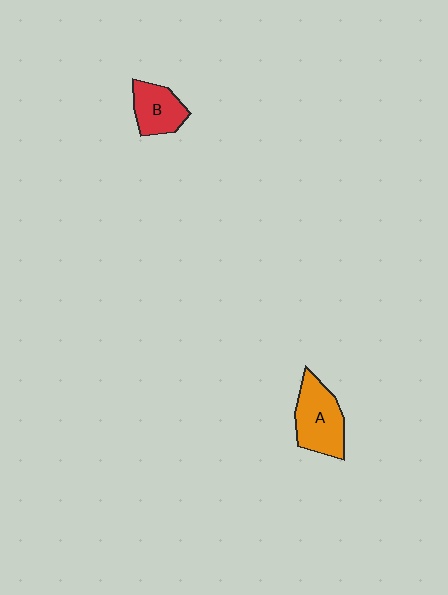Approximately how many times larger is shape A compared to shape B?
Approximately 1.4 times.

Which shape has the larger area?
Shape A (orange).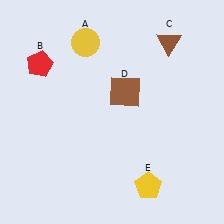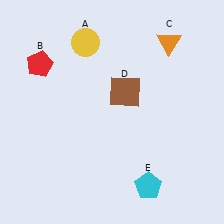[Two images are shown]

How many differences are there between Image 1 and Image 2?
There are 2 differences between the two images.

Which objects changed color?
C changed from brown to orange. E changed from yellow to cyan.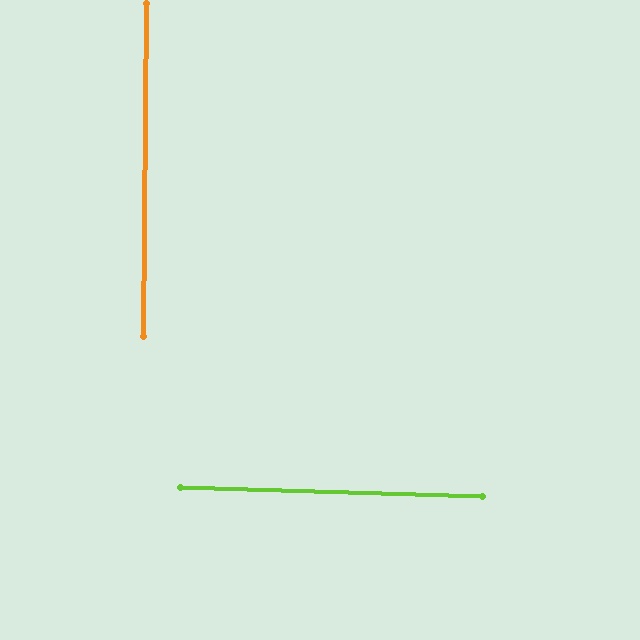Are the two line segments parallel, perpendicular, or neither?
Perpendicular — they meet at approximately 89°.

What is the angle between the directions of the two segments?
Approximately 89 degrees.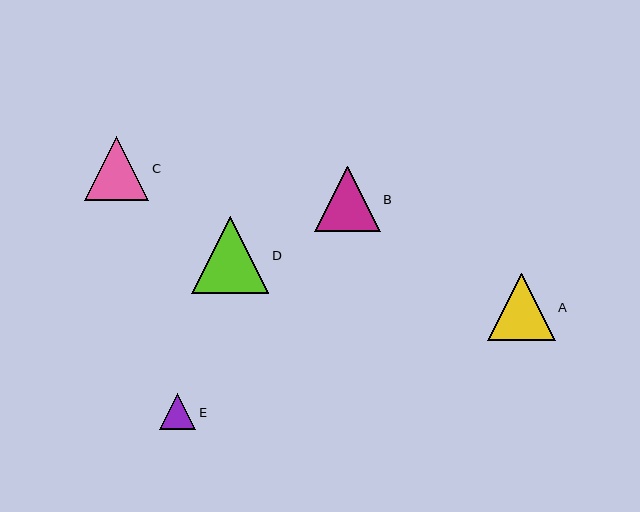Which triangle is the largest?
Triangle D is the largest with a size of approximately 77 pixels.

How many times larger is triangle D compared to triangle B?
Triangle D is approximately 1.2 times the size of triangle B.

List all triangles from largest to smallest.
From largest to smallest: D, A, B, C, E.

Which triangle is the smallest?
Triangle E is the smallest with a size of approximately 36 pixels.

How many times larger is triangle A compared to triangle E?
Triangle A is approximately 1.9 times the size of triangle E.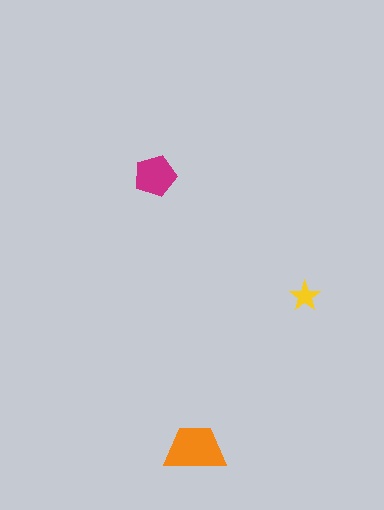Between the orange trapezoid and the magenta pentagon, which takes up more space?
The orange trapezoid.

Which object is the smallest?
The yellow star.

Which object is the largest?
The orange trapezoid.